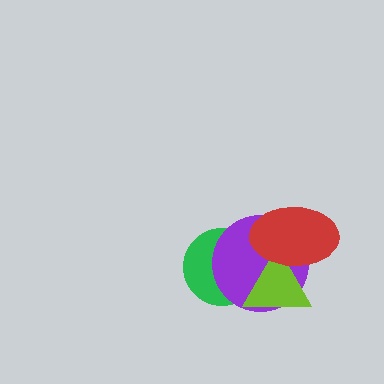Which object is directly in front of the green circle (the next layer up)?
The purple circle is directly in front of the green circle.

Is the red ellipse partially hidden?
No, no other shape covers it.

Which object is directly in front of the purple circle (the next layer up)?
The lime triangle is directly in front of the purple circle.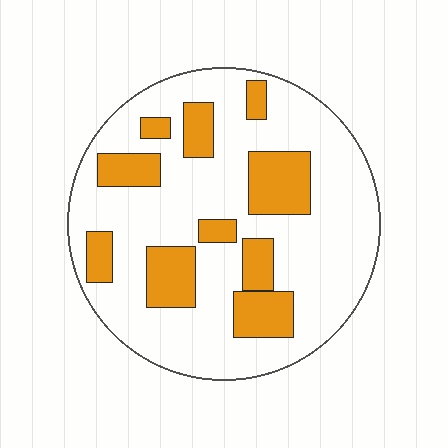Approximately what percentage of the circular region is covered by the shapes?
Approximately 25%.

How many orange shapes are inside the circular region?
10.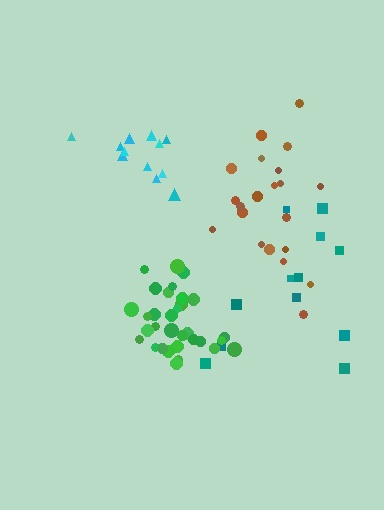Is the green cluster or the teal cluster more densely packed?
Green.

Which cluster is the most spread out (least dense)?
Teal.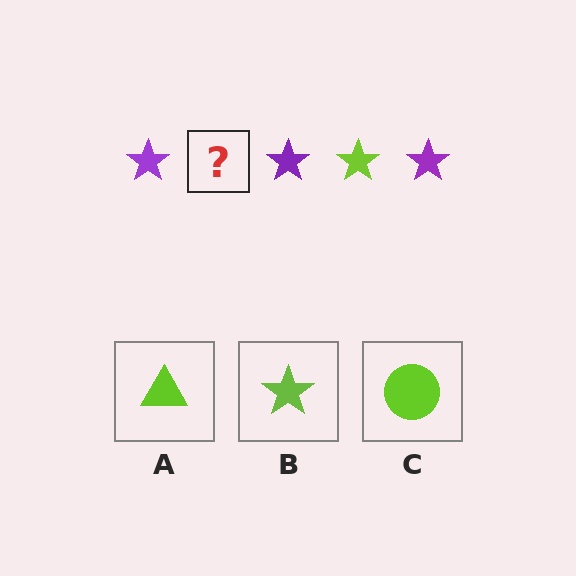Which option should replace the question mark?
Option B.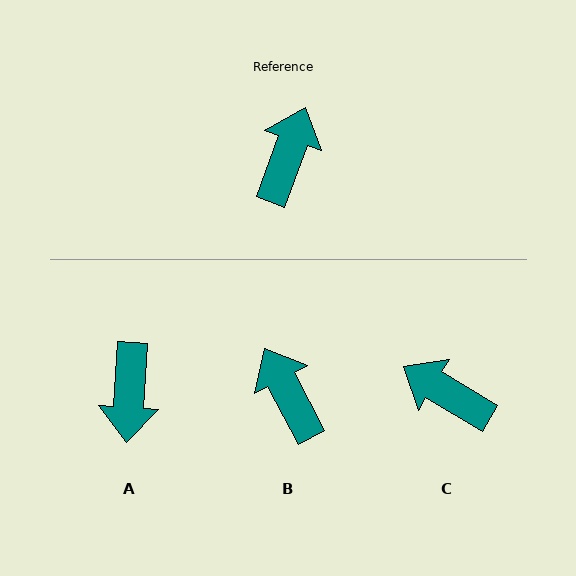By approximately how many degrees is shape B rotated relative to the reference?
Approximately 48 degrees counter-clockwise.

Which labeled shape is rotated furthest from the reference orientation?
A, about 164 degrees away.